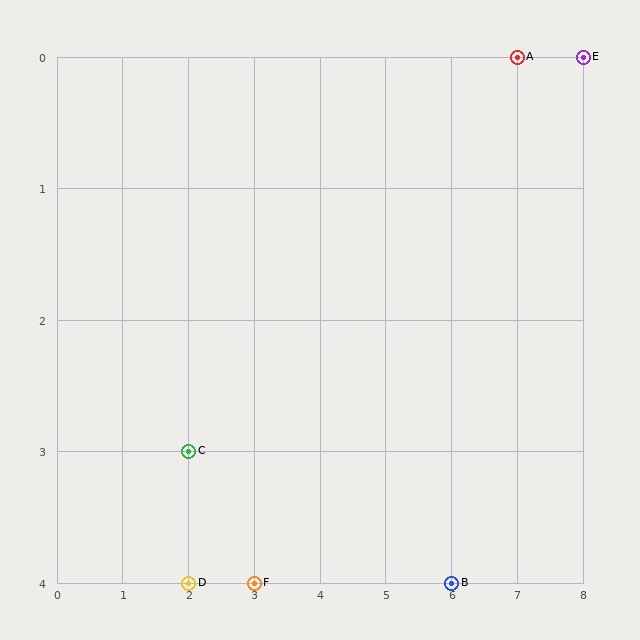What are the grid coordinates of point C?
Point C is at grid coordinates (2, 3).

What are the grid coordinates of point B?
Point B is at grid coordinates (6, 4).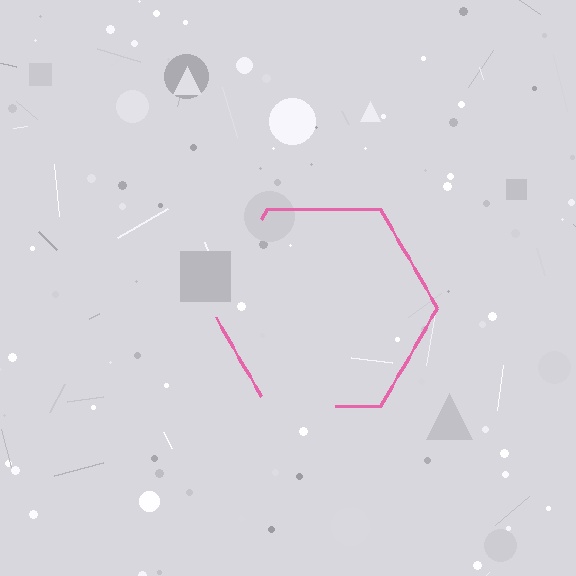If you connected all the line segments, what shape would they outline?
They would outline a hexagon.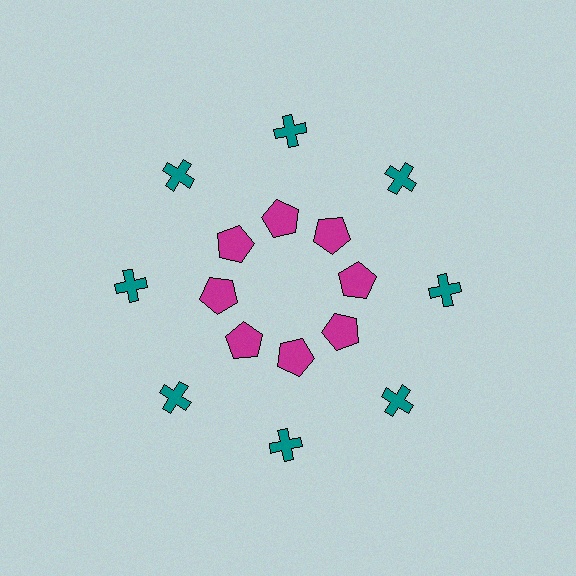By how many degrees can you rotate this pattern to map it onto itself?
The pattern maps onto itself every 45 degrees of rotation.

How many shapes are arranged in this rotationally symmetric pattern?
There are 16 shapes, arranged in 8 groups of 2.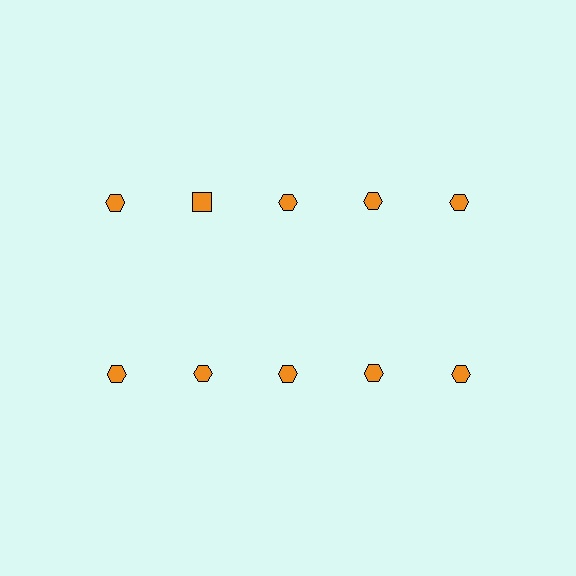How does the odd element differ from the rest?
It has a different shape: square instead of hexagon.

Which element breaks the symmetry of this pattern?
The orange square in the top row, second from left column breaks the symmetry. All other shapes are orange hexagons.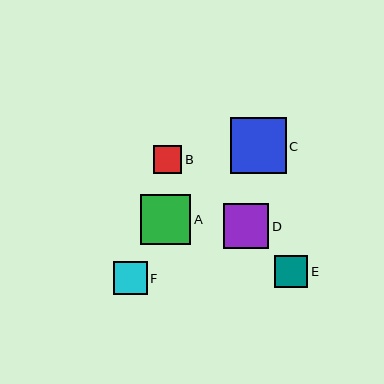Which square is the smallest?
Square B is the smallest with a size of approximately 29 pixels.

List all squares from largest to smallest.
From largest to smallest: C, A, D, F, E, B.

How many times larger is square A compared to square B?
Square A is approximately 1.7 times the size of square B.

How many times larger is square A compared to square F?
Square A is approximately 1.5 times the size of square F.